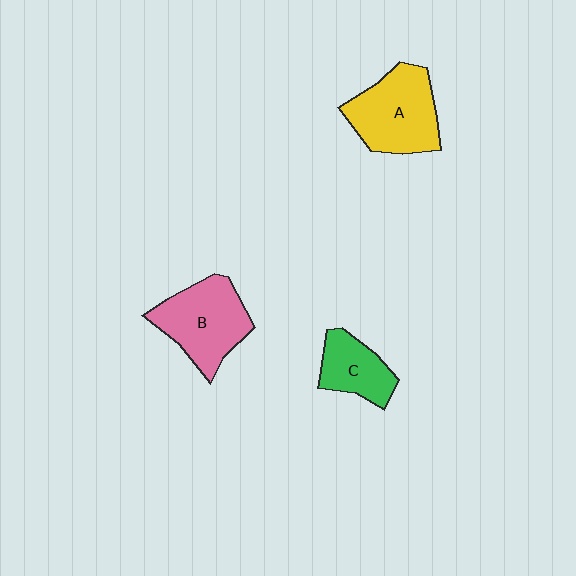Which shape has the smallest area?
Shape C (green).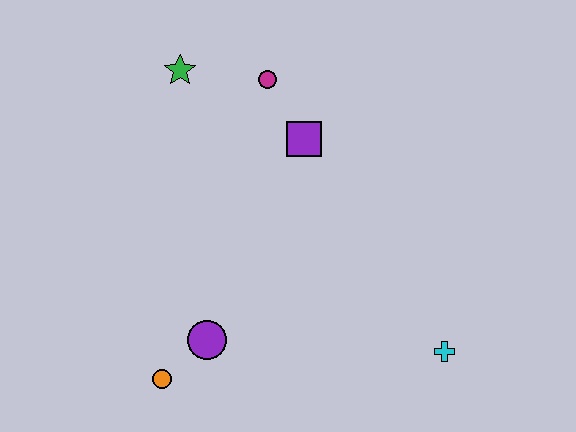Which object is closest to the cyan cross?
The purple circle is closest to the cyan cross.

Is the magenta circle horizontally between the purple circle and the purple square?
Yes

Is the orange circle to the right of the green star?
No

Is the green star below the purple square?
No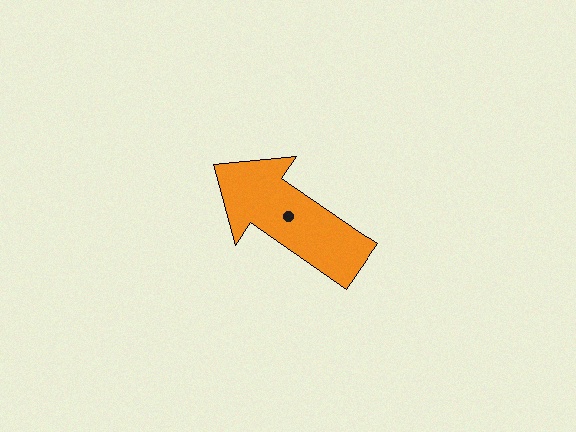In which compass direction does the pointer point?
Northwest.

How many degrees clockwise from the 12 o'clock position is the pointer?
Approximately 305 degrees.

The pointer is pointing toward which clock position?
Roughly 10 o'clock.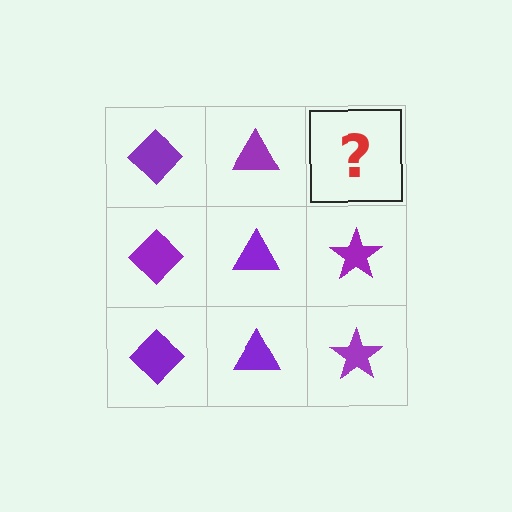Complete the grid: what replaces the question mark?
The question mark should be replaced with a purple star.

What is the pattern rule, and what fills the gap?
The rule is that each column has a consistent shape. The gap should be filled with a purple star.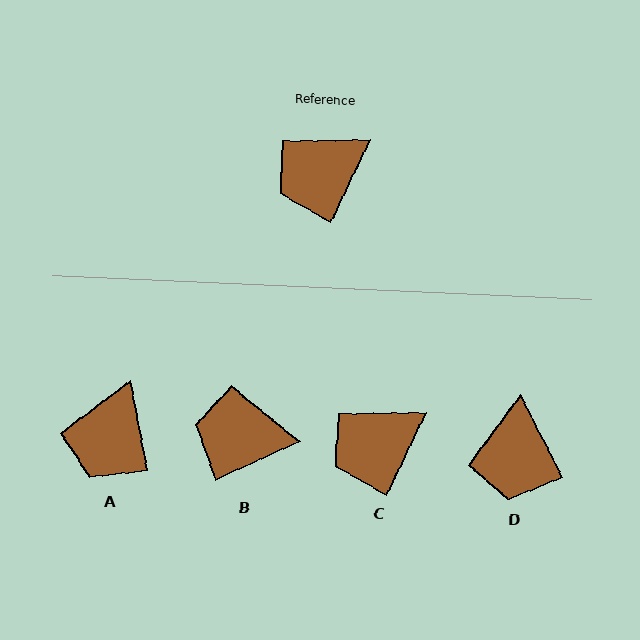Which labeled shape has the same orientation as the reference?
C.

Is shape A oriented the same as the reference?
No, it is off by about 36 degrees.